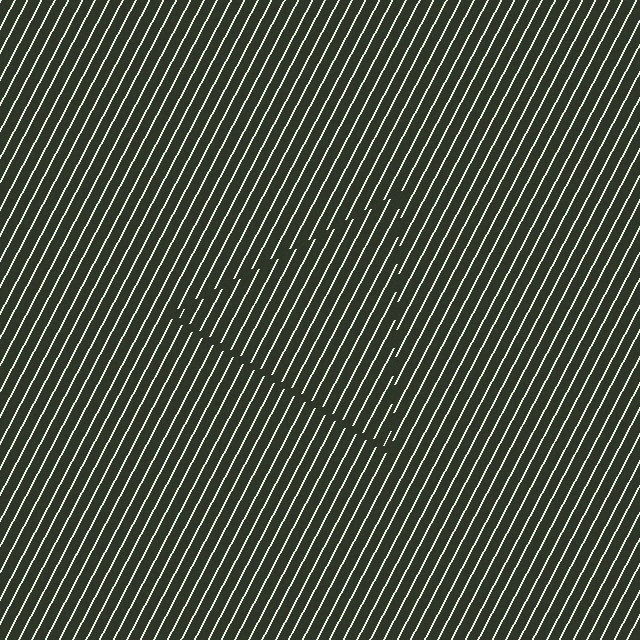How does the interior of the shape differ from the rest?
The interior of the shape contains the same grating, shifted by half a period — the contour is defined by the phase discontinuity where line-ends from the inner and outer gratings abut.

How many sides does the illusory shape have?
3 sides — the line-ends trace a triangle.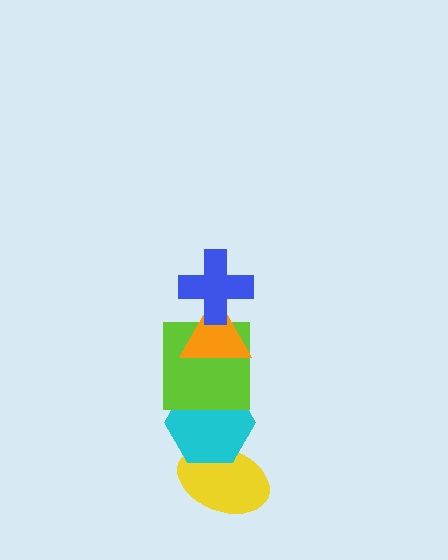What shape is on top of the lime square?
The orange triangle is on top of the lime square.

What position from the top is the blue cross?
The blue cross is 1st from the top.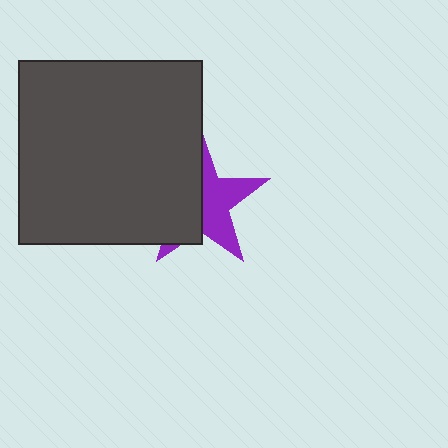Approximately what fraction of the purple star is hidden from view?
Roughly 53% of the purple star is hidden behind the dark gray square.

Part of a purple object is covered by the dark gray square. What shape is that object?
It is a star.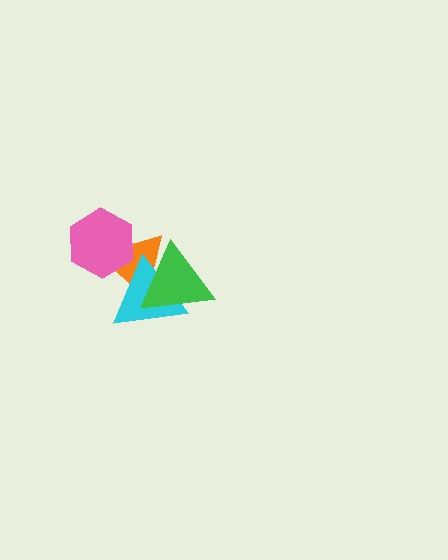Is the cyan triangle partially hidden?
Yes, it is partially covered by another shape.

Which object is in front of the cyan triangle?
The green triangle is in front of the cyan triangle.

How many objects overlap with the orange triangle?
3 objects overlap with the orange triangle.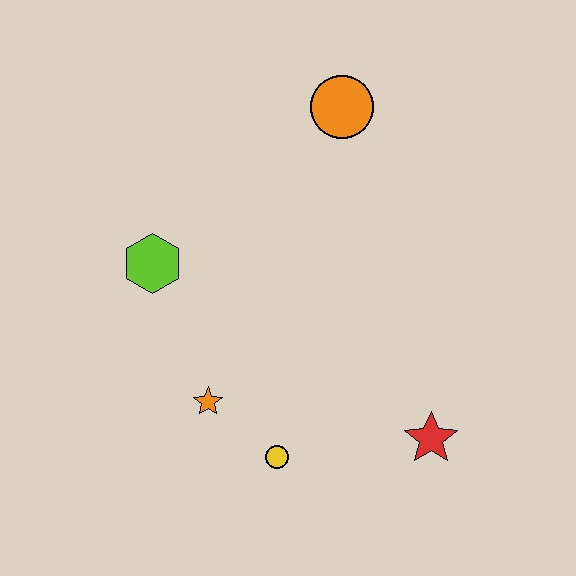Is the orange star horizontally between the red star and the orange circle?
No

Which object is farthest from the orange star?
The orange circle is farthest from the orange star.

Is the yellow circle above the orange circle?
No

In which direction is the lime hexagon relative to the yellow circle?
The lime hexagon is above the yellow circle.